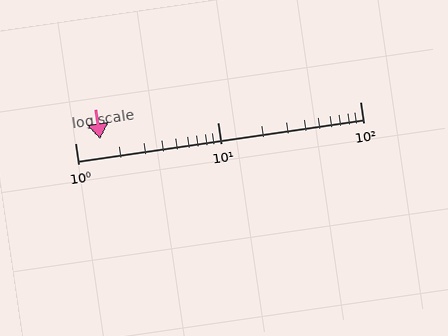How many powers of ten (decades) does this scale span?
The scale spans 2 decades, from 1 to 100.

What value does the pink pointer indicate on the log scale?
The pointer indicates approximately 1.5.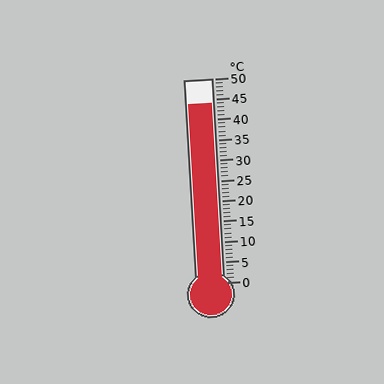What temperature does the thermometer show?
The thermometer shows approximately 44°C.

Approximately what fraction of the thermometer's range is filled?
The thermometer is filled to approximately 90% of its range.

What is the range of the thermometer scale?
The thermometer scale ranges from 0°C to 50°C.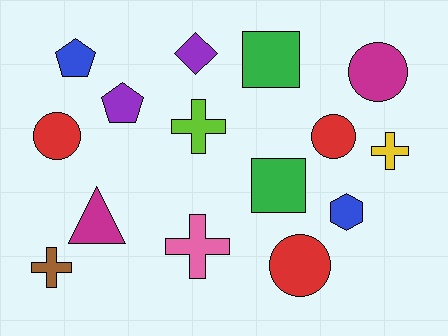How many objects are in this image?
There are 15 objects.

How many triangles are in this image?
There is 1 triangle.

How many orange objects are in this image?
There are no orange objects.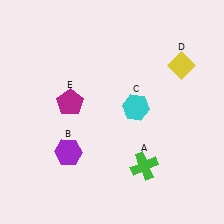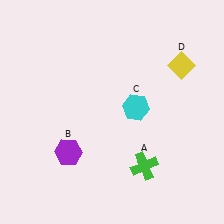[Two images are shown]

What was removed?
The magenta pentagon (E) was removed in Image 2.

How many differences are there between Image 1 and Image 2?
There is 1 difference between the two images.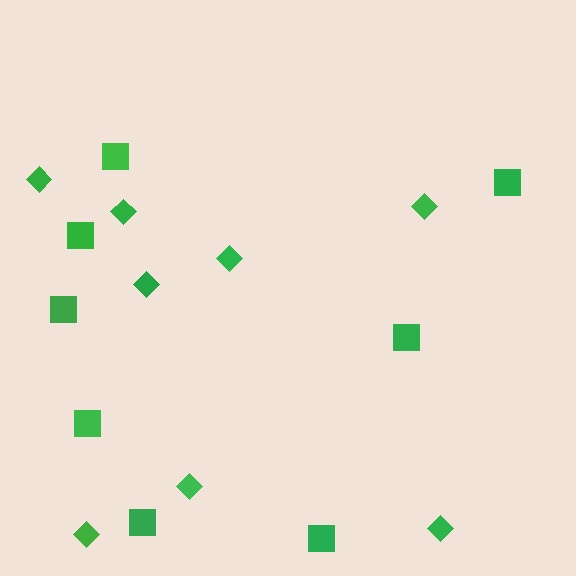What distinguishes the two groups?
There are 2 groups: one group of diamonds (8) and one group of squares (8).